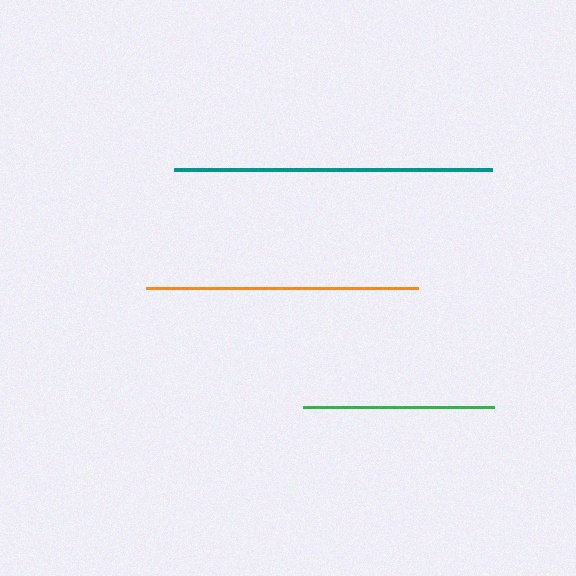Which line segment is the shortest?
The green line is the shortest at approximately 191 pixels.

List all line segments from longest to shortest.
From longest to shortest: teal, orange, green.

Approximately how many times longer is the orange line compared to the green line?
The orange line is approximately 1.4 times the length of the green line.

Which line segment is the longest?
The teal line is the longest at approximately 318 pixels.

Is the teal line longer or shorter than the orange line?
The teal line is longer than the orange line.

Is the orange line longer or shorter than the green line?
The orange line is longer than the green line.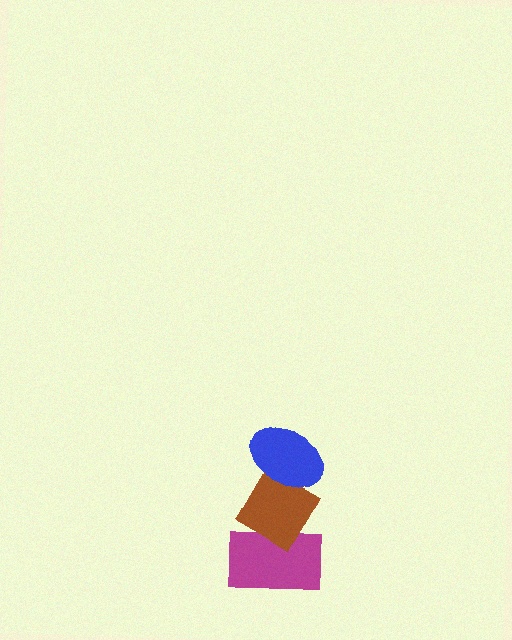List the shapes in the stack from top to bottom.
From top to bottom: the blue ellipse, the brown diamond, the magenta rectangle.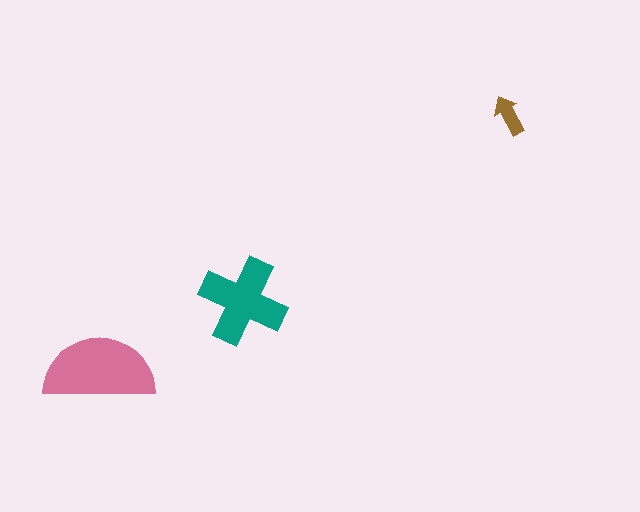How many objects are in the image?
There are 3 objects in the image.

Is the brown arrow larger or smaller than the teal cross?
Smaller.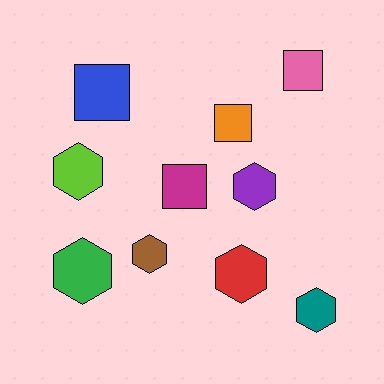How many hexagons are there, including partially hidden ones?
There are 6 hexagons.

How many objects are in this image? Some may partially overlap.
There are 10 objects.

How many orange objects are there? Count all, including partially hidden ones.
There is 1 orange object.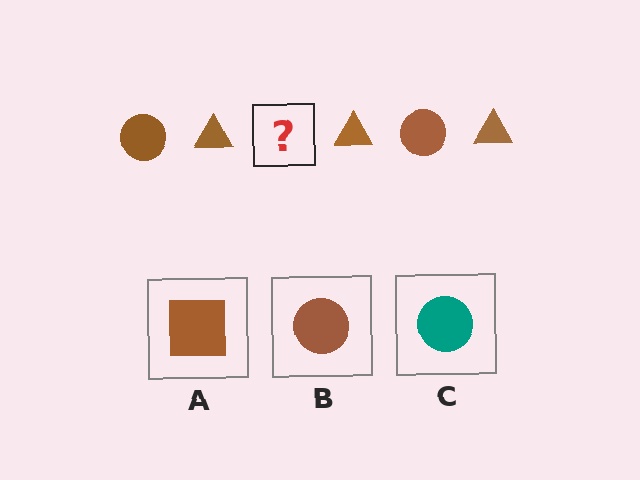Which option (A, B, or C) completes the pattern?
B.